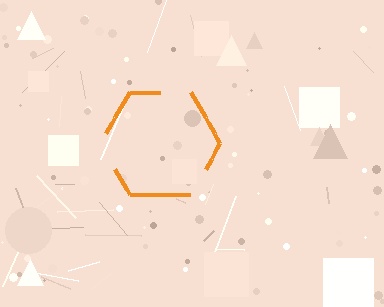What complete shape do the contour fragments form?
The contour fragments form a hexagon.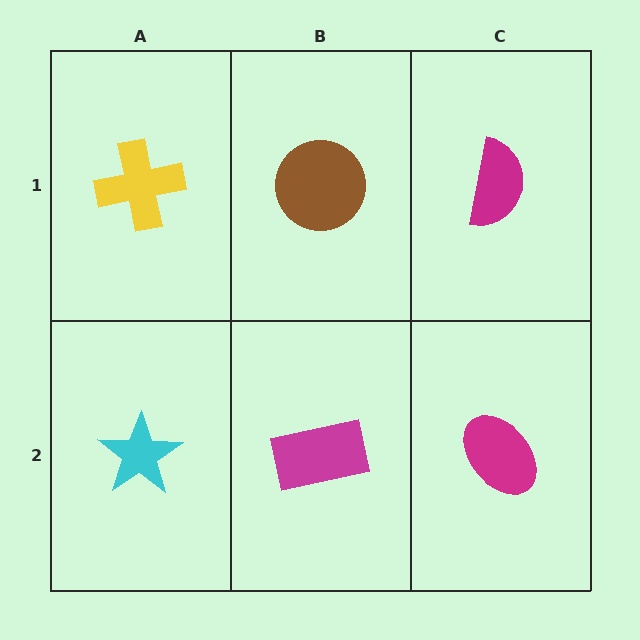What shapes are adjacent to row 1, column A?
A cyan star (row 2, column A), a brown circle (row 1, column B).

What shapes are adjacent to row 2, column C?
A magenta semicircle (row 1, column C), a magenta rectangle (row 2, column B).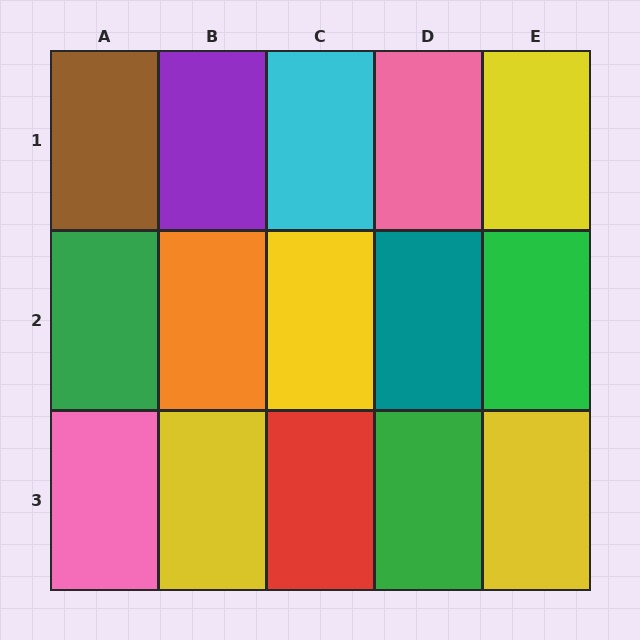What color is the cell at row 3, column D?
Green.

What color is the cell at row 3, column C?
Red.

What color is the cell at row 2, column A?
Green.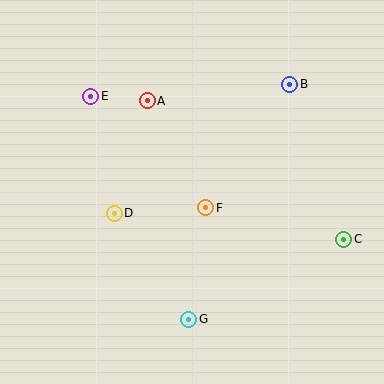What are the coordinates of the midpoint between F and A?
The midpoint between F and A is at (177, 154).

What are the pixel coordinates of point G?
Point G is at (189, 319).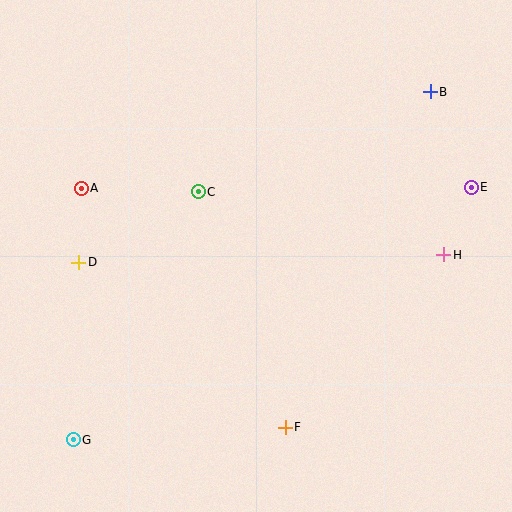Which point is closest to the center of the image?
Point C at (198, 192) is closest to the center.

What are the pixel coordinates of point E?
Point E is at (471, 187).